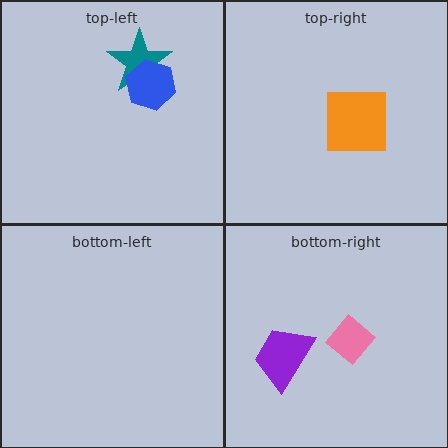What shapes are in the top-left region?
The teal star, the blue hexagon.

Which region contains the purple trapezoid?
The bottom-right region.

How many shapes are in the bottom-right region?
2.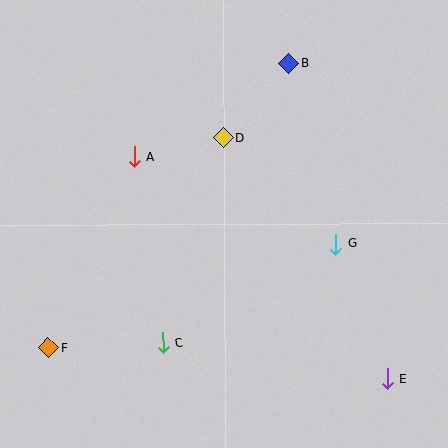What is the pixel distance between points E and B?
The distance between E and B is 331 pixels.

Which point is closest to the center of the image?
Point D at (223, 138) is closest to the center.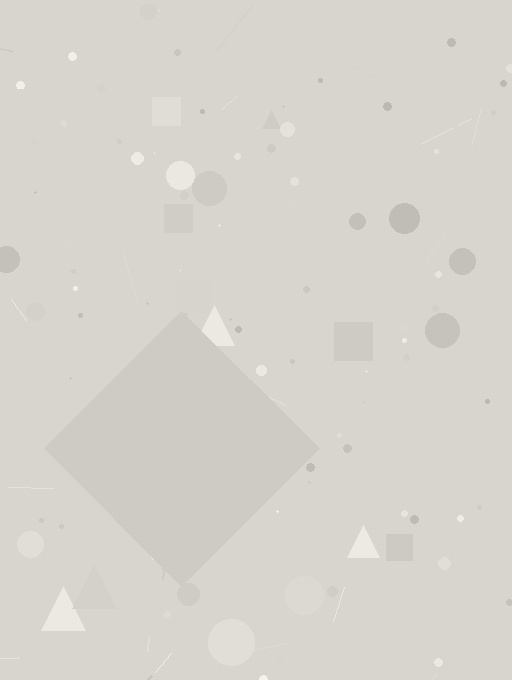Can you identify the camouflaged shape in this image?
The camouflaged shape is a diamond.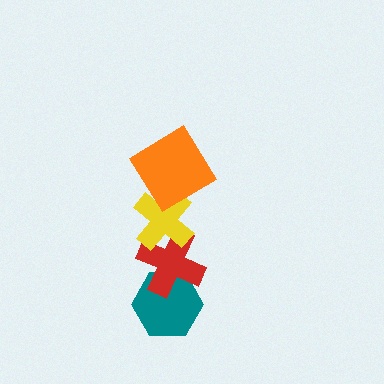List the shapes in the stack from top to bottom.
From top to bottom: the orange diamond, the yellow cross, the red cross, the teal hexagon.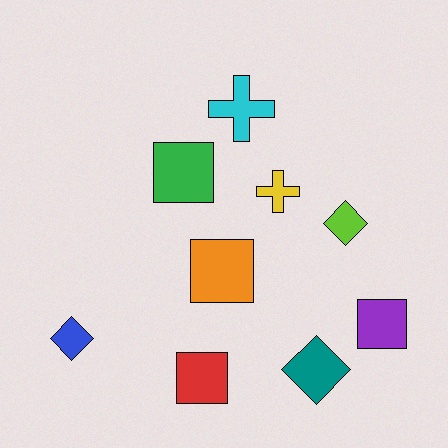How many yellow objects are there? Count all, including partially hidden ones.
There is 1 yellow object.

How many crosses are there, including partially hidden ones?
There are 2 crosses.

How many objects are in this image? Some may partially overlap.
There are 9 objects.